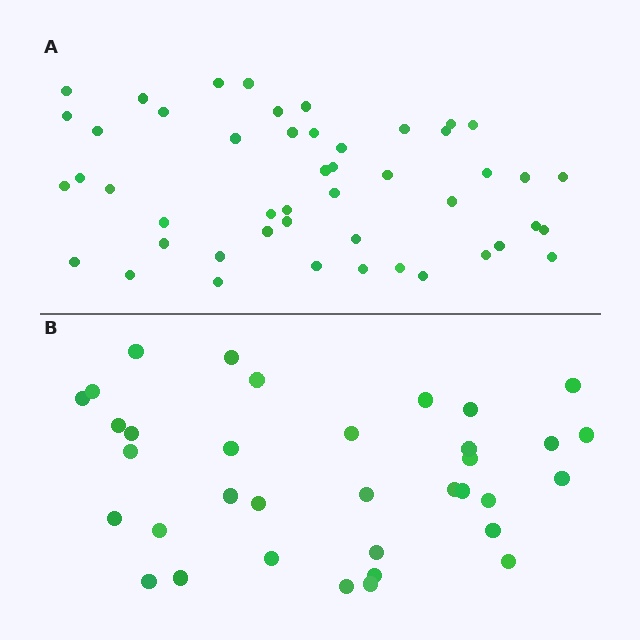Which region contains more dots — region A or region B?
Region A (the top region) has more dots.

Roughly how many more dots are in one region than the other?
Region A has approximately 15 more dots than region B.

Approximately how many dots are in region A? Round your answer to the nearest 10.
About 50 dots. (The exact count is 48, which rounds to 50.)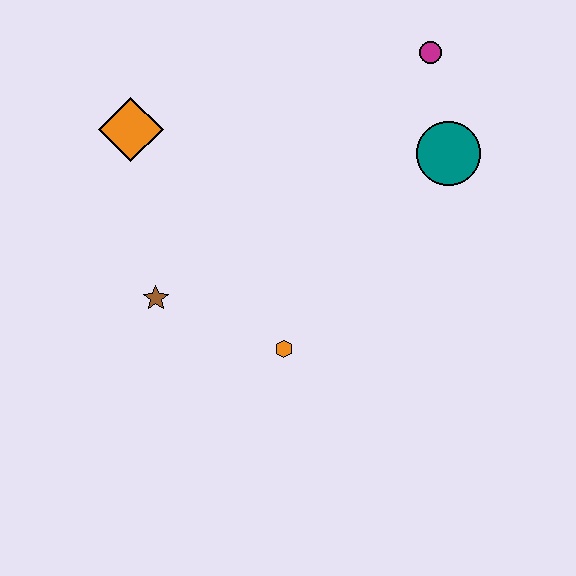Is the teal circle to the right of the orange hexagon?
Yes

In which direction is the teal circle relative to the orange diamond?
The teal circle is to the right of the orange diamond.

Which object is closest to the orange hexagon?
The brown star is closest to the orange hexagon.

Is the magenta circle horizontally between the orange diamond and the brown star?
No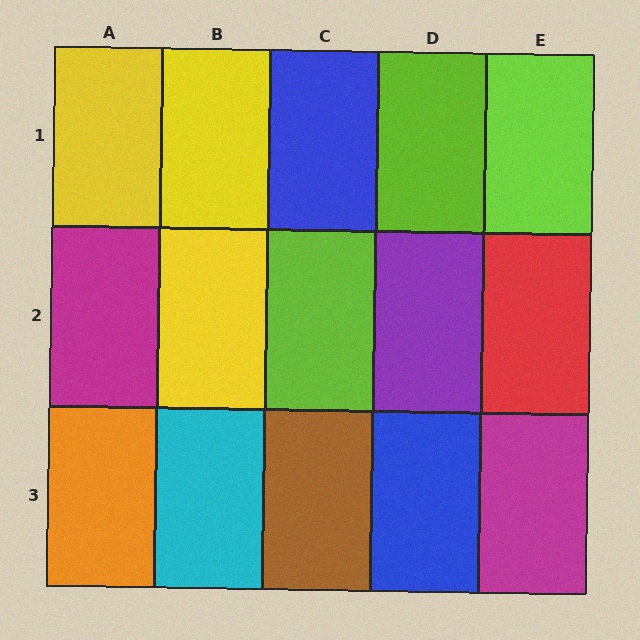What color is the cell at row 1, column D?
Lime.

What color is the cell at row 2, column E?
Red.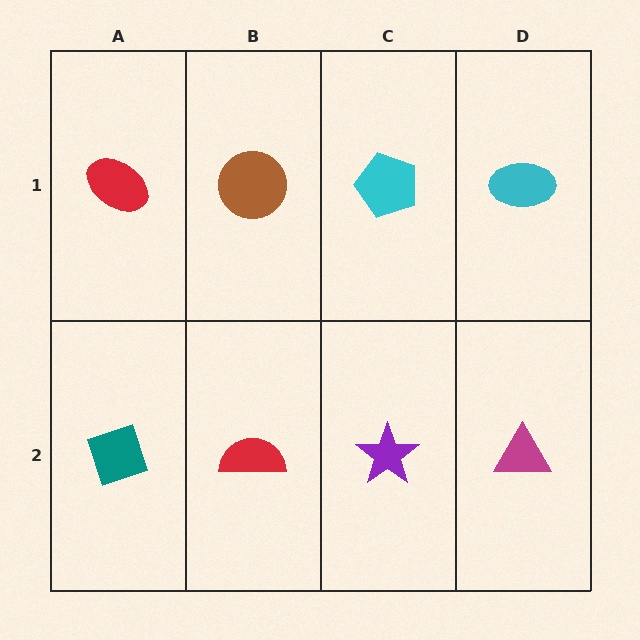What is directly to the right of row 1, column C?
A cyan ellipse.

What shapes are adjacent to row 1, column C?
A purple star (row 2, column C), a brown circle (row 1, column B), a cyan ellipse (row 1, column D).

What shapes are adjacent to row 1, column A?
A teal diamond (row 2, column A), a brown circle (row 1, column B).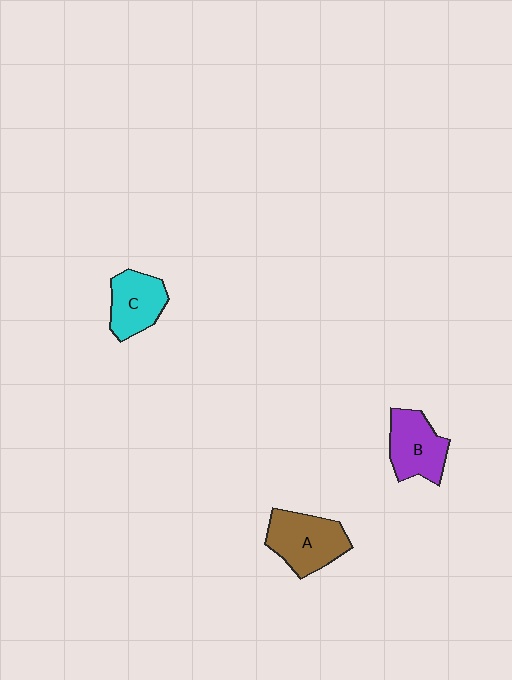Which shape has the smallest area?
Shape C (cyan).